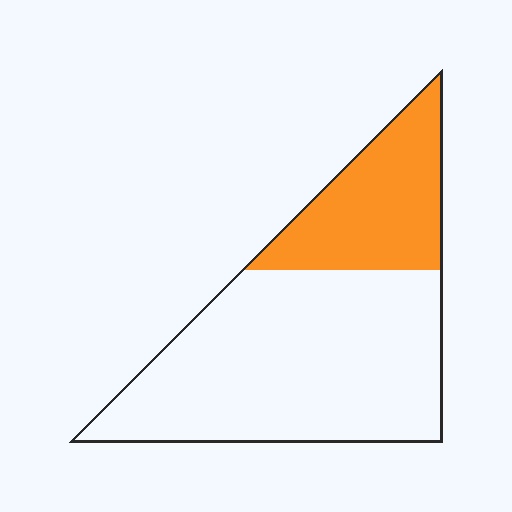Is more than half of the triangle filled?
No.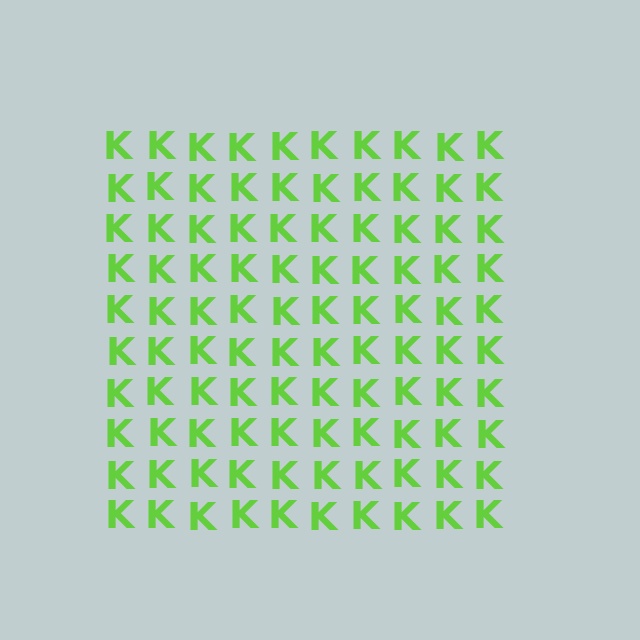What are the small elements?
The small elements are letter K's.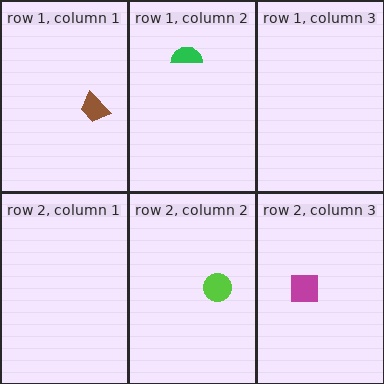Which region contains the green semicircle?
The row 1, column 2 region.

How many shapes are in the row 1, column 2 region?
1.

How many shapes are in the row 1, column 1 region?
1.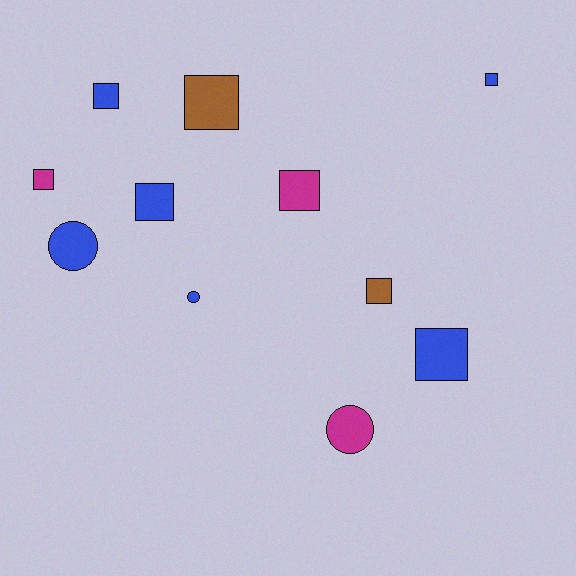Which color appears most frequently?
Blue, with 6 objects.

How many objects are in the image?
There are 11 objects.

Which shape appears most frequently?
Square, with 8 objects.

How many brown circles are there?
There are no brown circles.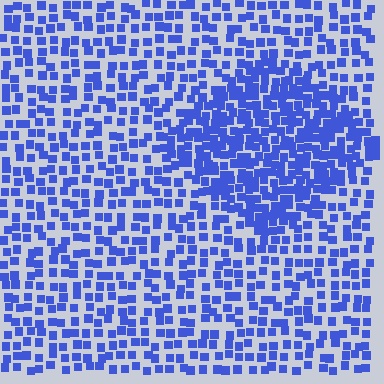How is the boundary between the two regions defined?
The boundary is defined by a change in element density (approximately 1.9x ratio). All elements are the same color, size, and shape.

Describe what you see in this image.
The image contains small blue elements arranged at two different densities. A diamond-shaped region is visible where the elements are more densely packed than the surrounding area.